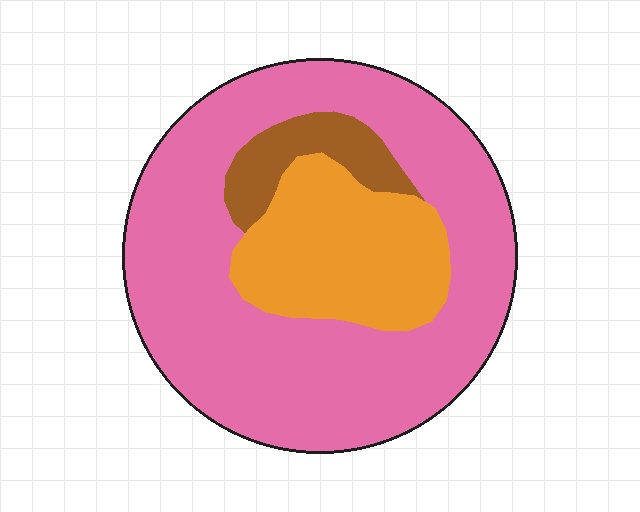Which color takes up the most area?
Pink, at roughly 70%.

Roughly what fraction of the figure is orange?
Orange covers about 25% of the figure.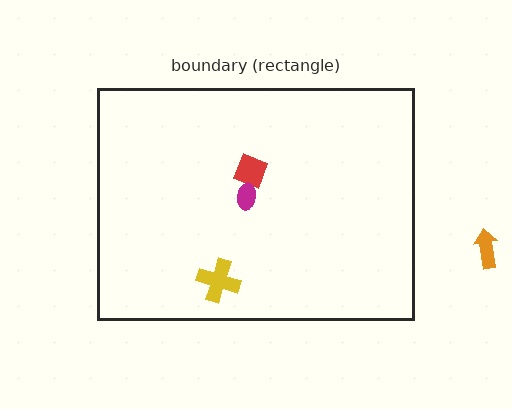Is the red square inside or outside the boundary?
Inside.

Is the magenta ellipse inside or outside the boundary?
Inside.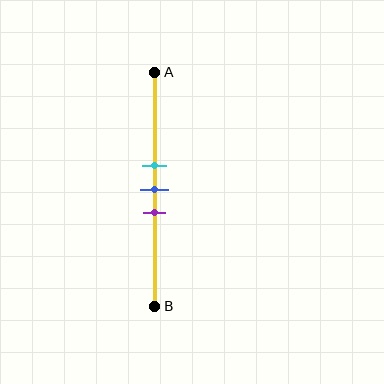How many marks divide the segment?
There are 3 marks dividing the segment.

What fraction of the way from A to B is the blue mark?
The blue mark is approximately 50% (0.5) of the way from A to B.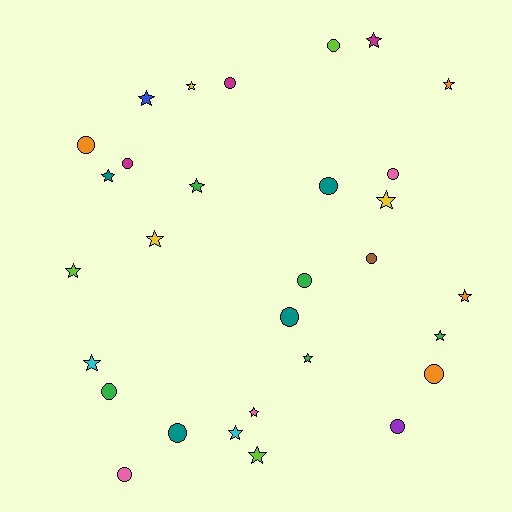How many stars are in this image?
There are 16 stars.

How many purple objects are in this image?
There is 1 purple object.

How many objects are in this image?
There are 30 objects.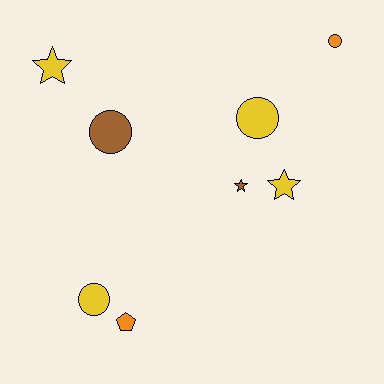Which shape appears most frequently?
Circle, with 4 objects.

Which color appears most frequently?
Yellow, with 4 objects.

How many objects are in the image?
There are 8 objects.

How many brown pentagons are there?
There are no brown pentagons.